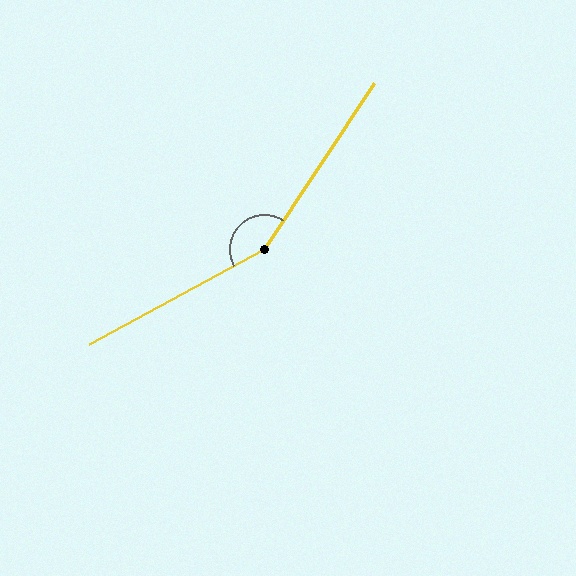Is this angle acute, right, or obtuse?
It is obtuse.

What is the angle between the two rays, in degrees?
Approximately 152 degrees.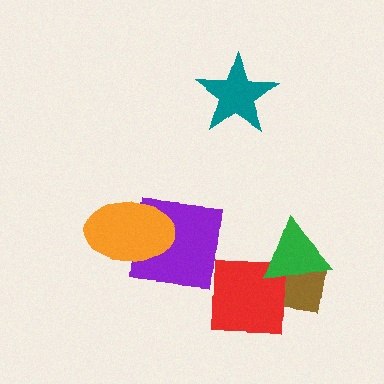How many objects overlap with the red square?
2 objects overlap with the red square.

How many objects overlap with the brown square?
2 objects overlap with the brown square.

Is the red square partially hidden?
Yes, it is partially covered by another shape.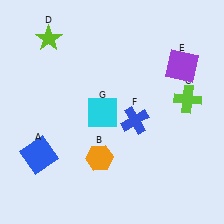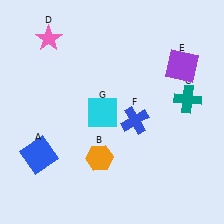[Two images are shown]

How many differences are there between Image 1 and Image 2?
There are 2 differences between the two images.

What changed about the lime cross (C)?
In Image 1, C is lime. In Image 2, it changed to teal.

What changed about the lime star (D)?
In Image 1, D is lime. In Image 2, it changed to pink.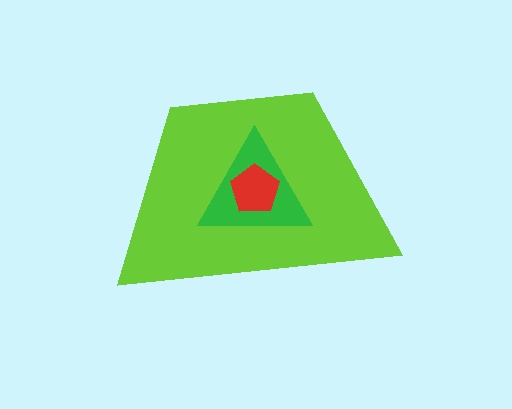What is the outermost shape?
The lime trapezoid.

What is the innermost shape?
The red pentagon.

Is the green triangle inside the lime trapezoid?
Yes.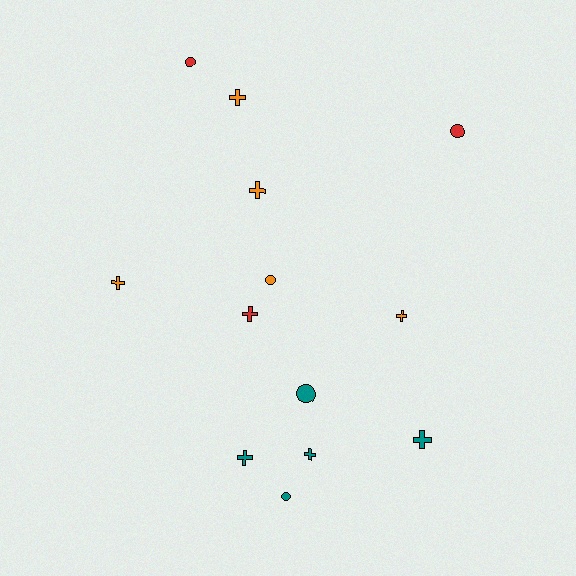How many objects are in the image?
There are 13 objects.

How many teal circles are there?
There are 2 teal circles.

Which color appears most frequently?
Teal, with 5 objects.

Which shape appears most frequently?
Cross, with 8 objects.